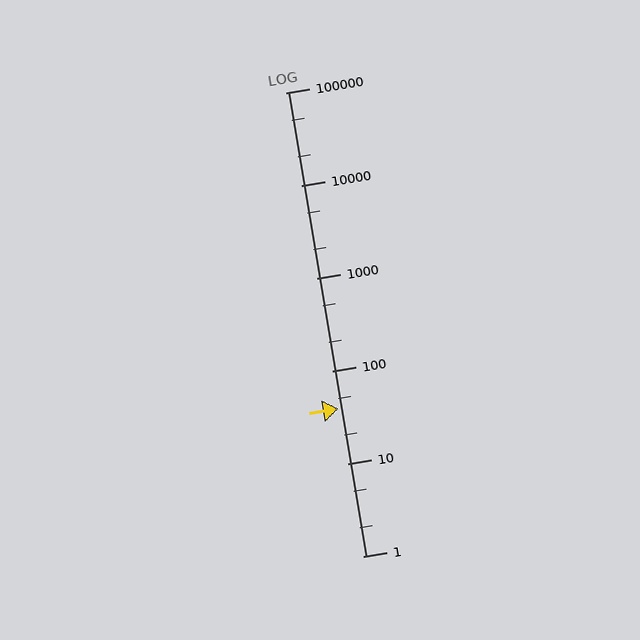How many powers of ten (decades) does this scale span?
The scale spans 5 decades, from 1 to 100000.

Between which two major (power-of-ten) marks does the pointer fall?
The pointer is between 10 and 100.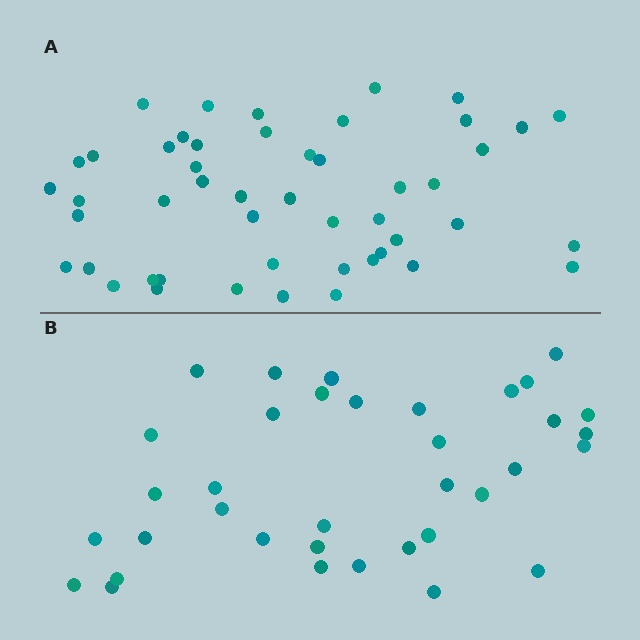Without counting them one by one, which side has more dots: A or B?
Region A (the top region) has more dots.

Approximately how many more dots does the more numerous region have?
Region A has approximately 15 more dots than region B.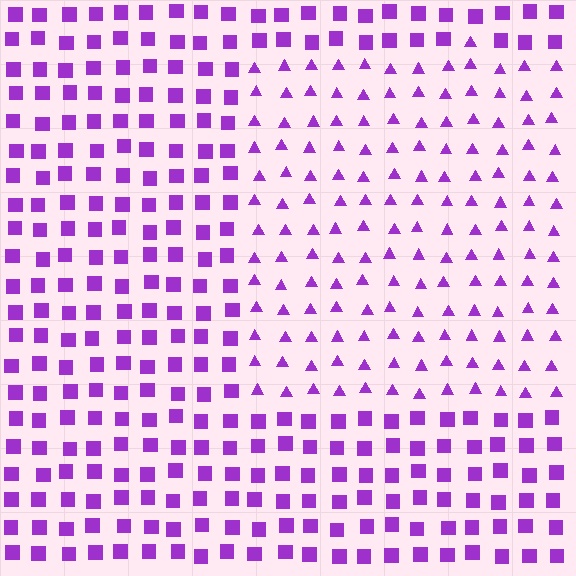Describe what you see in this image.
The image is filled with small purple elements arranged in a uniform grid. A rectangle-shaped region contains triangles, while the surrounding area contains squares. The boundary is defined purely by the change in element shape.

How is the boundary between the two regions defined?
The boundary is defined by a change in element shape: triangles inside vs. squares outside. All elements share the same color and spacing.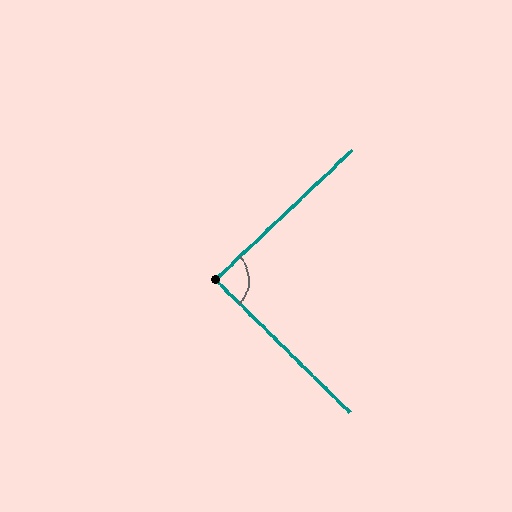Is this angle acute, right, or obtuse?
It is approximately a right angle.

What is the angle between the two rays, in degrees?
Approximately 88 degrees.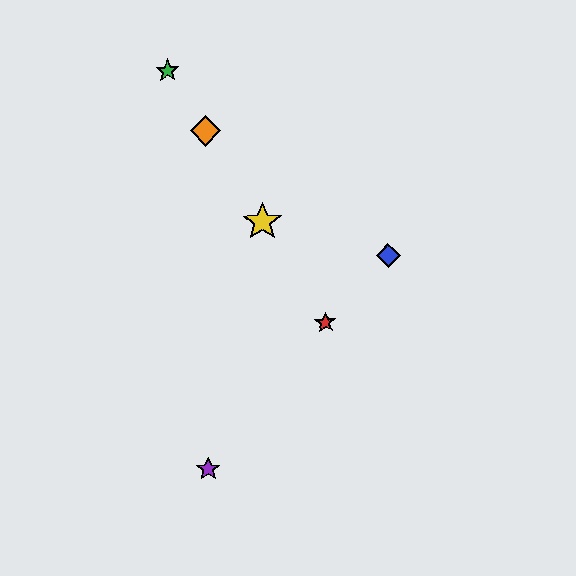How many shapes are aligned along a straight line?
4 shapes (the red star, the green star, the yellow star, the orange diamond) are aligned along a straight line.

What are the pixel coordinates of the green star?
The green star is at (168, 71).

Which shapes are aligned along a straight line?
The red star, the green star, the yellow star, the orange diamond are aligned along a straight line.